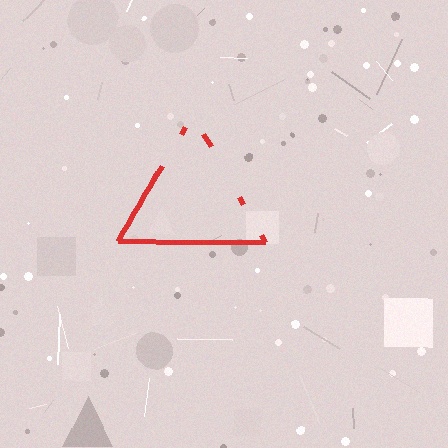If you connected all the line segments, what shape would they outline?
They would outline a triangle.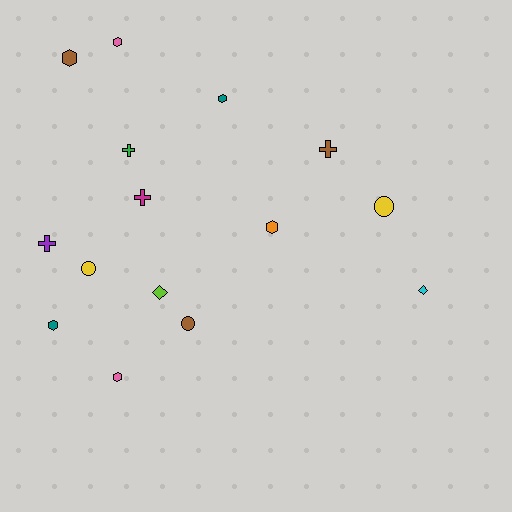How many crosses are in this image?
There are 4 crosses.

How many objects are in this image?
There are 15 objects.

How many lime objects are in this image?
There is 1 lime object.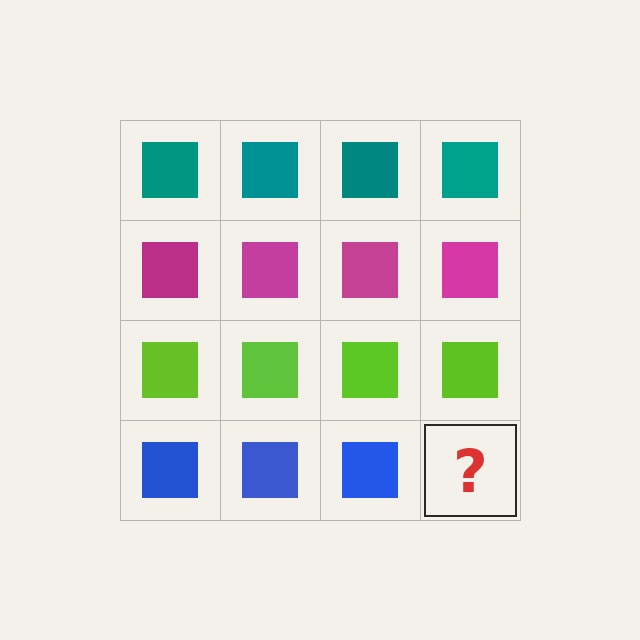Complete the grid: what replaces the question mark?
The question mark should be replaced with a blue square.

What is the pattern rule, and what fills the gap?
The rule is that each row has a consistent color. The gap should be filled with a blue square.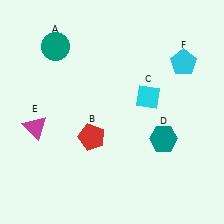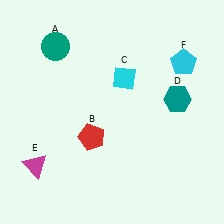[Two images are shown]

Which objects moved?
The objects that moved are: the cyan diamond (C), the teal hexagon (D), the magenta triangle (E).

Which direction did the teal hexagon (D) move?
The teal hexagon (D) moved up.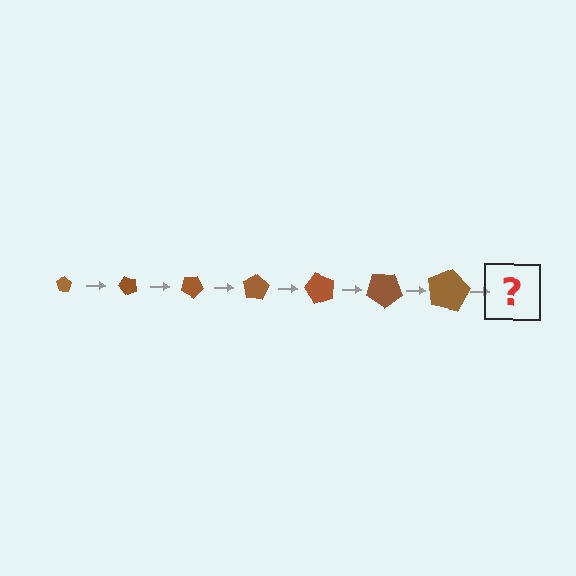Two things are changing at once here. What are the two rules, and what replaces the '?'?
The two rules are that the pentagon grows larger each step and it rotates 50 degrees each step. The '?' should be a pentagon, larger than the previous one and rotated 350 degrees from the start.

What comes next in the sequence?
The next element should be a pentagon, larger than the previous one and rotated 350 degrees from the start.